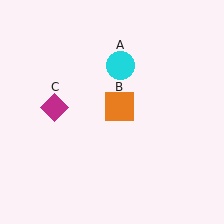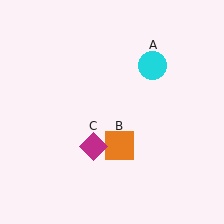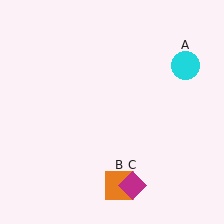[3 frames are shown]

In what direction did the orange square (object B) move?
The orange square (object B) moved down.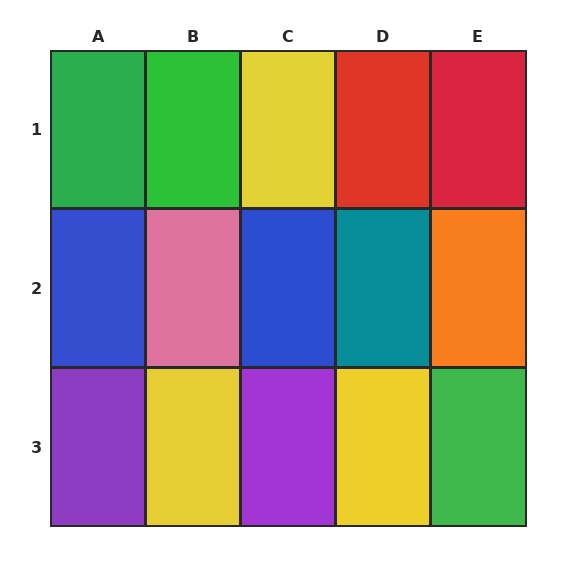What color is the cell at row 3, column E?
Green.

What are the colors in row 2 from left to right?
Blue, pink, blue, teal, orange.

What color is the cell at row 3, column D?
Yellow.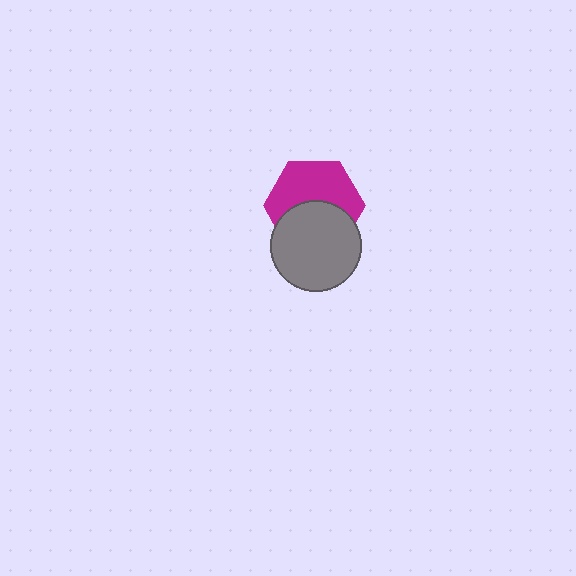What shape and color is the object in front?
The object in front is a gray circle.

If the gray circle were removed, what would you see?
You would see the complete magenta hexagon.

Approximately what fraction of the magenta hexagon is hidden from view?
Roughly 46% of the magenta hexagon is hidden behind the gray circle.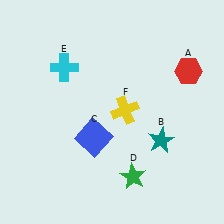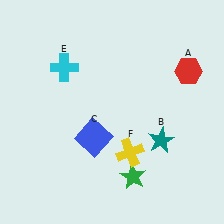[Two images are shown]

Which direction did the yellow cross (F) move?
The yellow cross (F) moved down.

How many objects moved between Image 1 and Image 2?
1 object moved between the two images.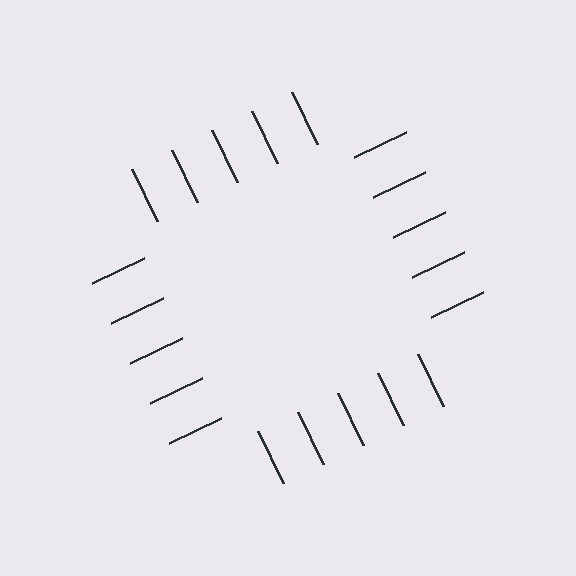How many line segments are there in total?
20 — 5 along each of the 4 edges.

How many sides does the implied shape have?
4 sides — the line-ends trace a square.